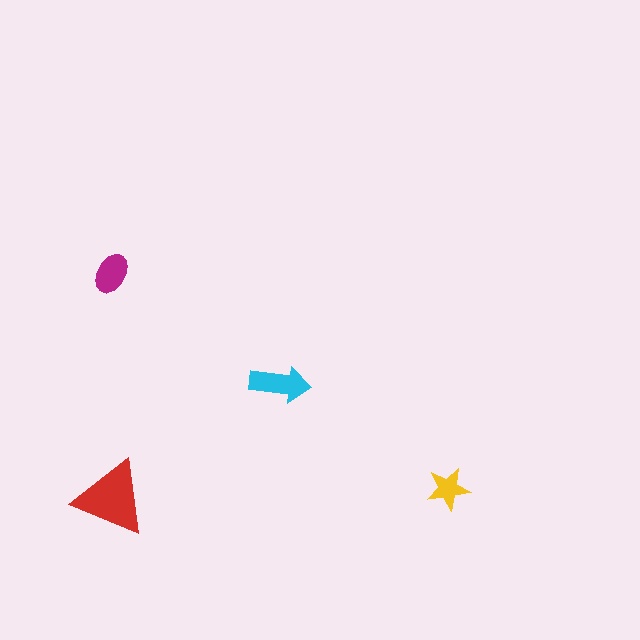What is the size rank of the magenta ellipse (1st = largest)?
3rd.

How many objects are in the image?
There are 4 objects in the image.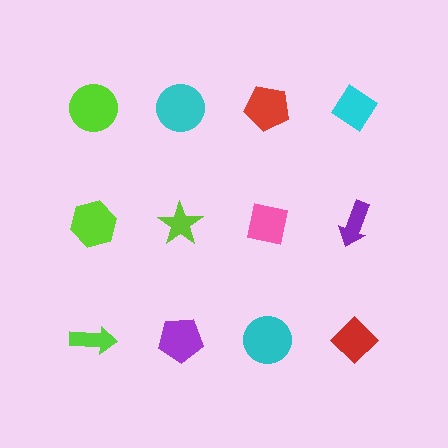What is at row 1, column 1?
A lime circle.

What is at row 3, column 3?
A cyan circle.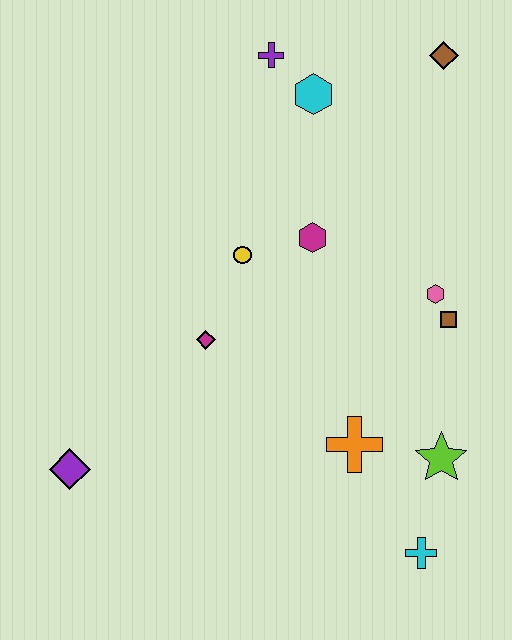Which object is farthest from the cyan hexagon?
The cyan cross is farthest from the cyan hexagon.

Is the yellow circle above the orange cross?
Yes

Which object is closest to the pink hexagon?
The brown square is closest to the pink hexagon.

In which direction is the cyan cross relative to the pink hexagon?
The cyan cross is below the pink hexagon.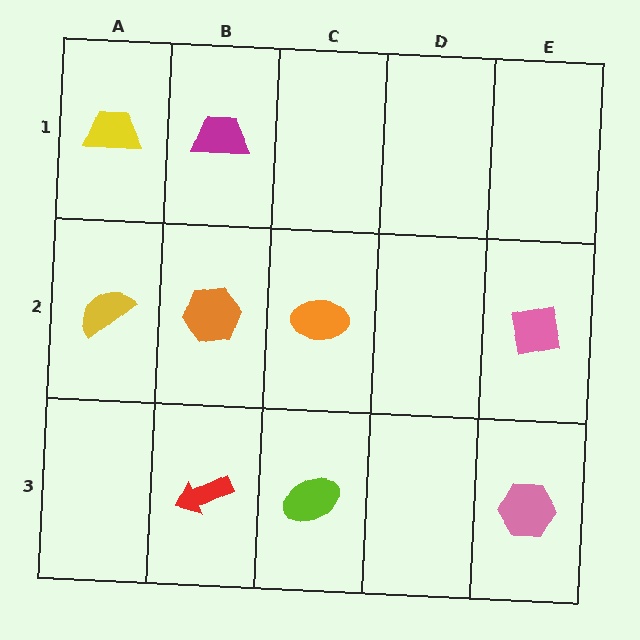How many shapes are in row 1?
2 shapes.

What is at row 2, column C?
An orange ellipse.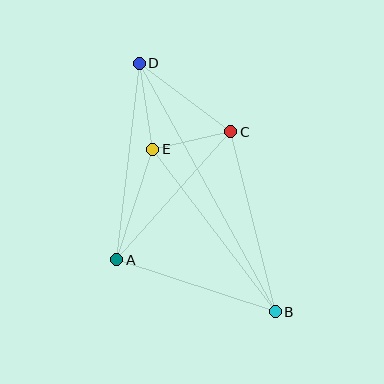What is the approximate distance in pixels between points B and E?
The distance between B and E is approximately 204 pixels.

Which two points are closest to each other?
Points C and E are closest to each other.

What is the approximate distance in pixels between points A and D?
The distance between A and D is approximately 198 pixels.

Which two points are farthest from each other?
Points B and D are farthest from each other.